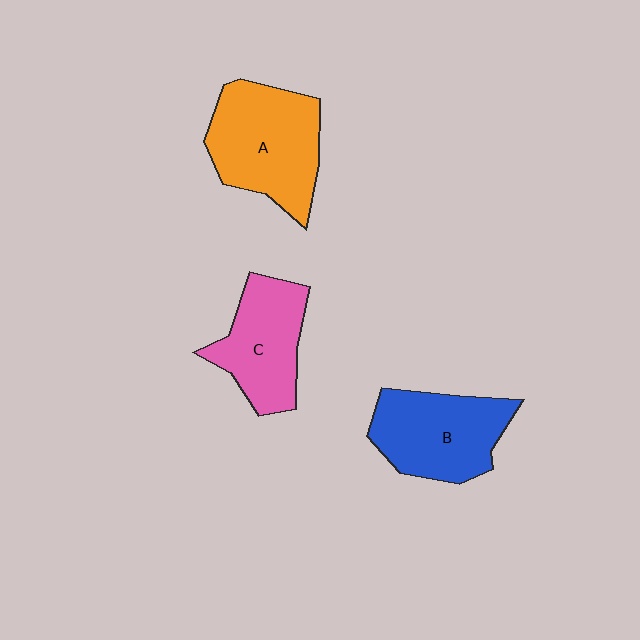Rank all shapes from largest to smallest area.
From largest to smallest: A (orange), B (blue), C (pink).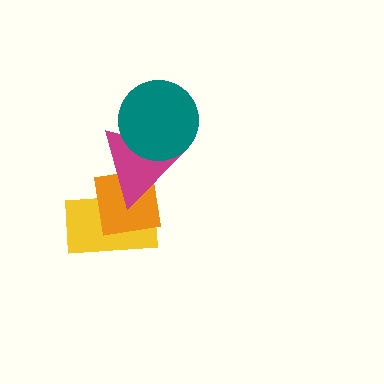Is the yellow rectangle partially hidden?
Yes, it is partially covered by another shape.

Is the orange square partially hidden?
Yes, it is partially covered by another shape.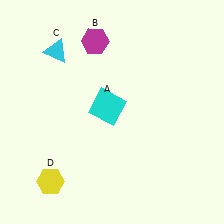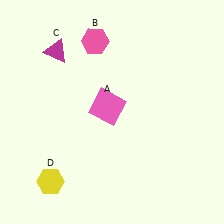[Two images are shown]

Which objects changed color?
A changed from cyan to pink. B changed from magenta to pink. C changed from cyan to magenta.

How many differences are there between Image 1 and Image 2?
There are 3 differences between the two images.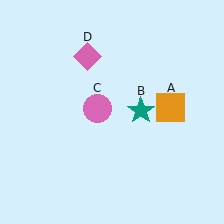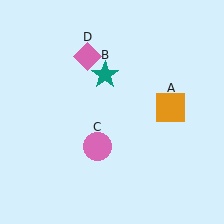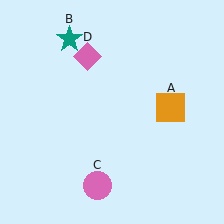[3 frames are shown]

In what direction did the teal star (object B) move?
The teal star (object B) moved up and to the left.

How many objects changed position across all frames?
2 objects changed position: teal star (object B), pink circle (object C).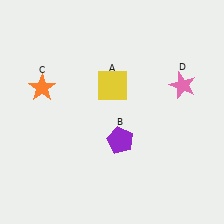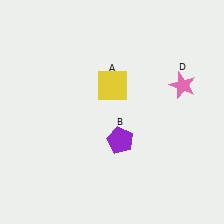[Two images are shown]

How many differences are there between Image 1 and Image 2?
There is 1 difference between the two images.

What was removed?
The orange star (C) was removed in Image 2.